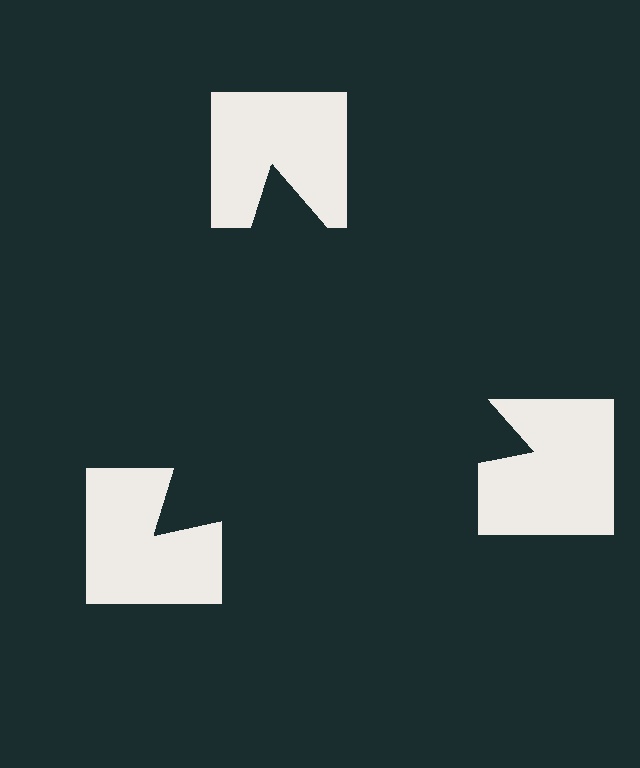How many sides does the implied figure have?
3 sides.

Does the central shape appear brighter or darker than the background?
It typically appears slightly darker than the background, even though no actual brightness change is drawn.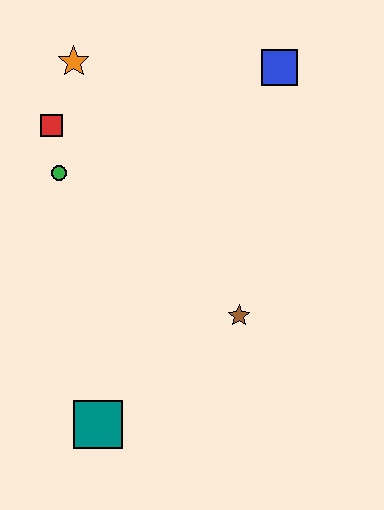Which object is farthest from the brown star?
The orange star is farthest from the brown star.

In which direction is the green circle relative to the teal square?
The green circle is above the teal square.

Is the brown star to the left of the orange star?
No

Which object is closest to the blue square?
The orange star is closest to the blue square.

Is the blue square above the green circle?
Yes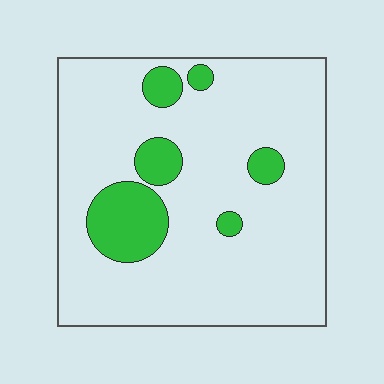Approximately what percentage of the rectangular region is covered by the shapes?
Approximately 15%.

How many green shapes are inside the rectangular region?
6.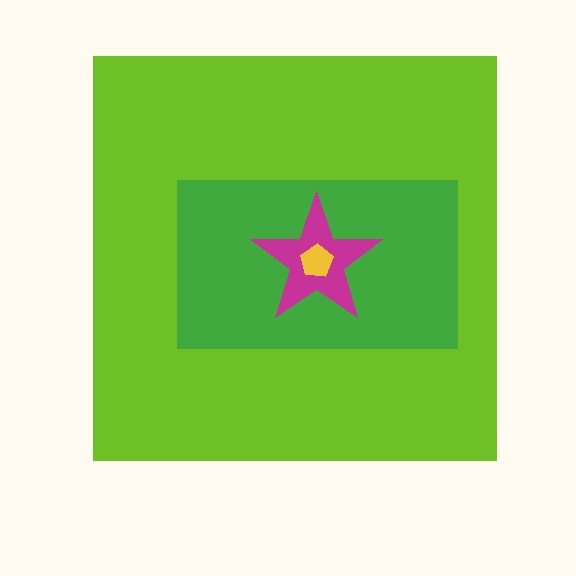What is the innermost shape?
The yellow pentagon.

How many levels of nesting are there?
4.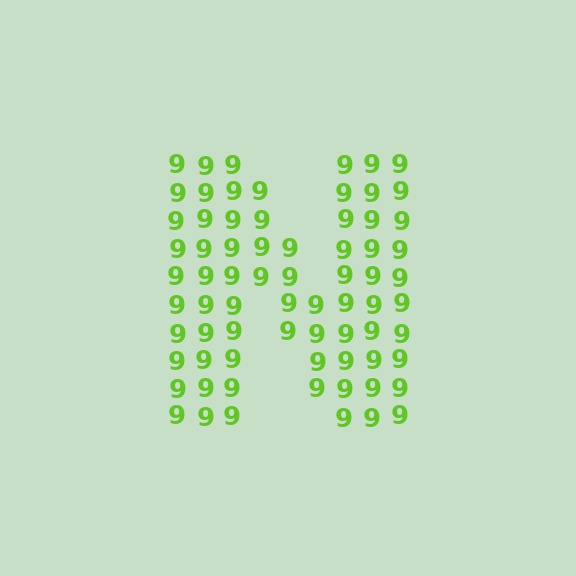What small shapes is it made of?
It is made of small digit 9's.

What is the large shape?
The large shape is the letter N.